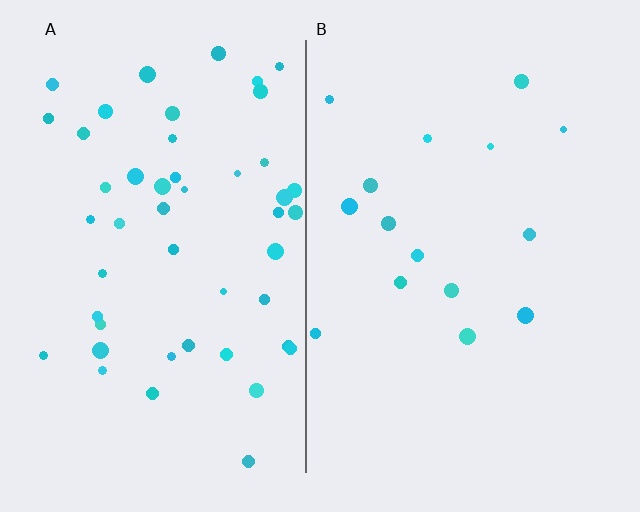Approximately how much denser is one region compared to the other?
Approximately 3.2× — region A over region B.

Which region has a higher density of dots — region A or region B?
A (the left).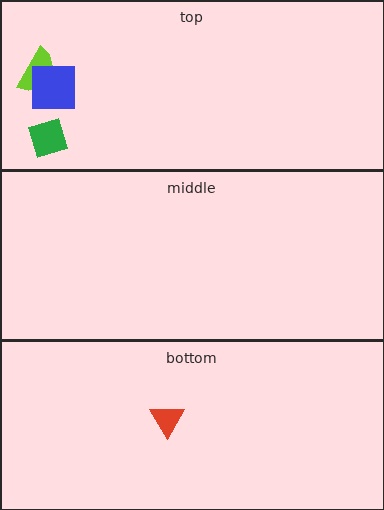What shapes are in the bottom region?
The red triangle.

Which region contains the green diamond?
The top region.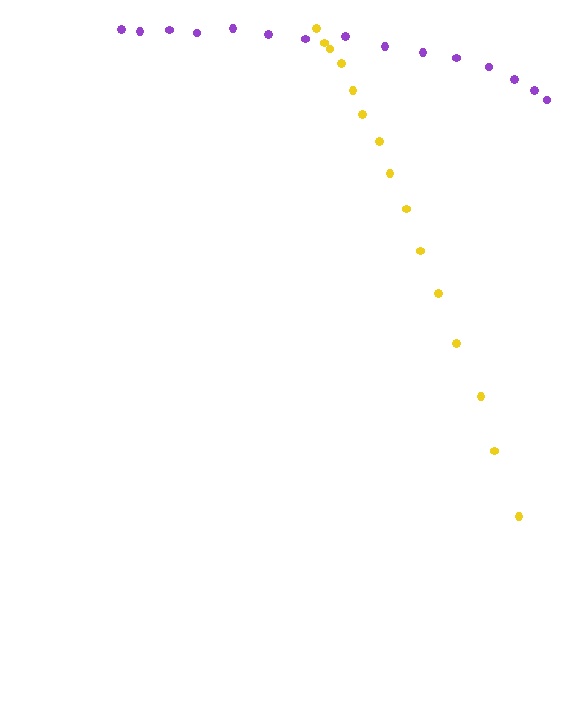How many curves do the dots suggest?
There are 2 distinct paths.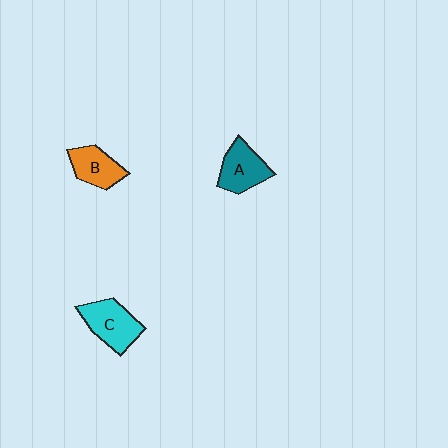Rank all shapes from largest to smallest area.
From largest to smallest: C (cyan), A (teal), B (orange).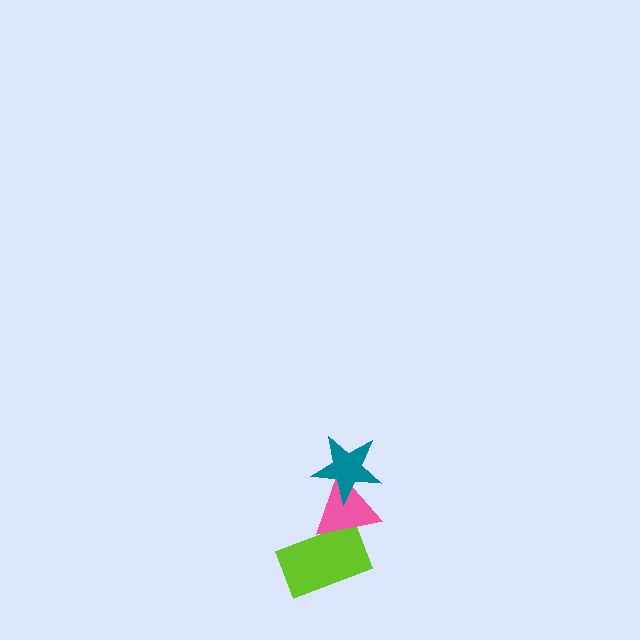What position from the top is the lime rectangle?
The lime rectangle is 3rd from the top.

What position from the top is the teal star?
The teal star is 1st from the top.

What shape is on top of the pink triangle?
The teal star is on top of the pink triangle.